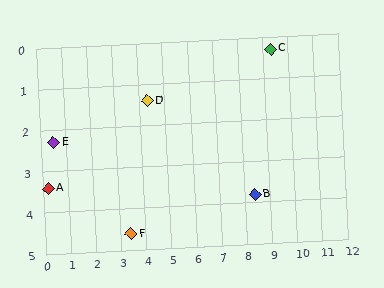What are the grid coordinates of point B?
Point B is at approximately (8.4, 3.8).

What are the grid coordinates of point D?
Point D is at approximately (4.3, 1.4).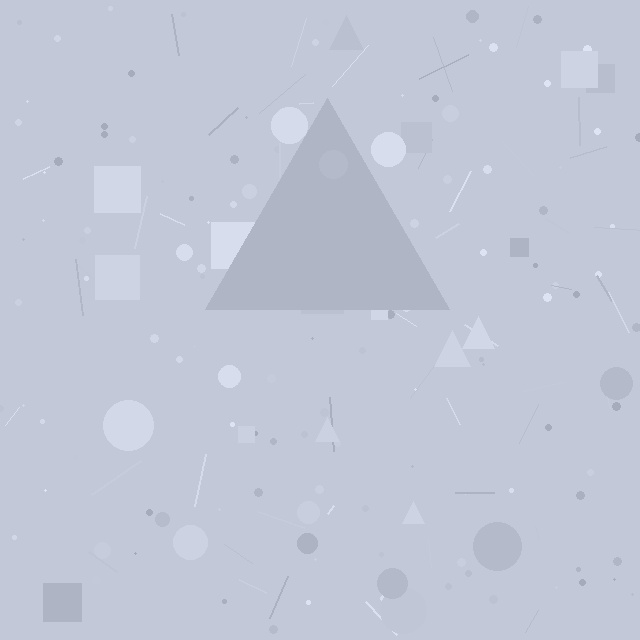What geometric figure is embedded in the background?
A triangle is embedded in the background.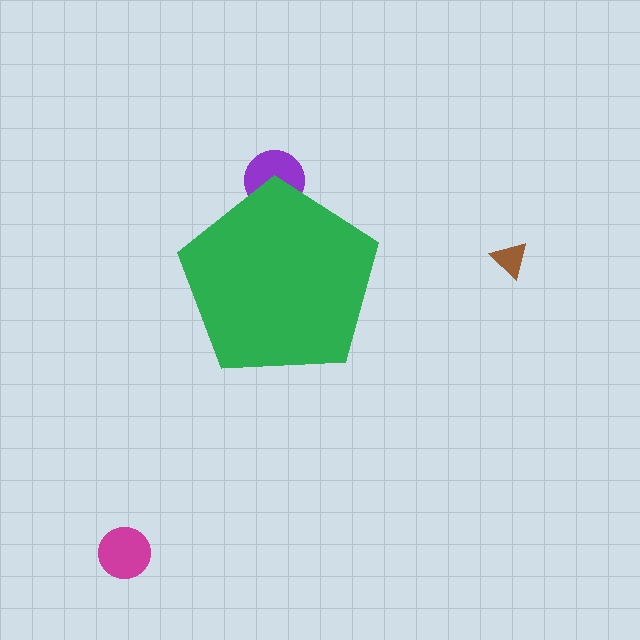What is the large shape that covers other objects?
A green pentagon.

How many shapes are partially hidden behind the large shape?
1 shape is partially hidden.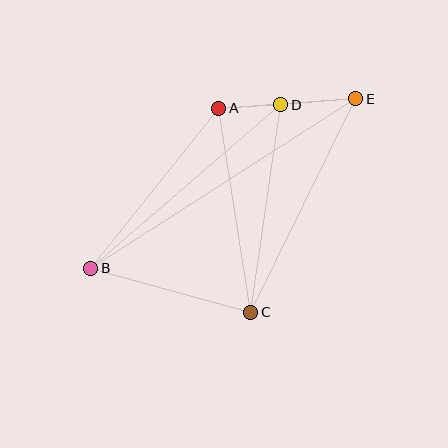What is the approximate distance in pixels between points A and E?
The distance between A and E is approximately 137 pixels.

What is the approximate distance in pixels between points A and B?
The distance between A and B is approximately 205 pixels.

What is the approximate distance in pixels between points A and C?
The distance between A and C is approximately 207 pixels.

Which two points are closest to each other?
Points A and D are closest to each other.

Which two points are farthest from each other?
Points B and E are farthest from each other.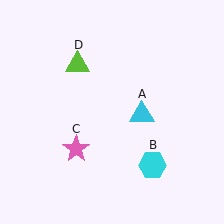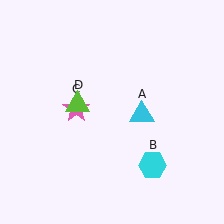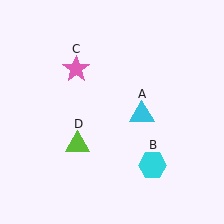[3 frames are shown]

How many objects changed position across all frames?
2 objects changed position: pink star (object C), lime triangle (object D).